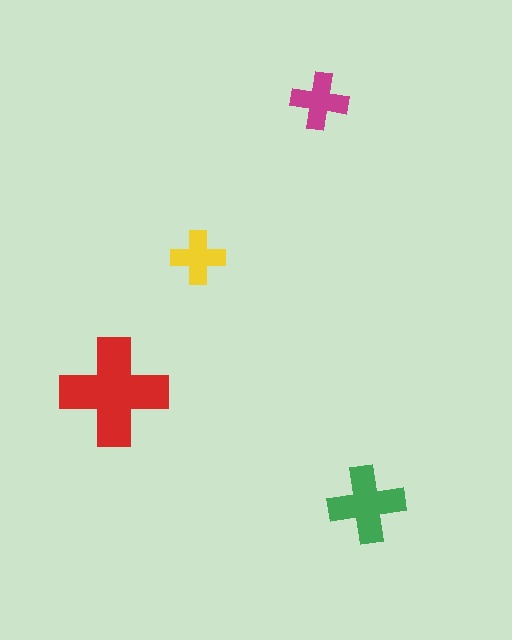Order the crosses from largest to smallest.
the red one, the green one, the magenta one, the yellow one.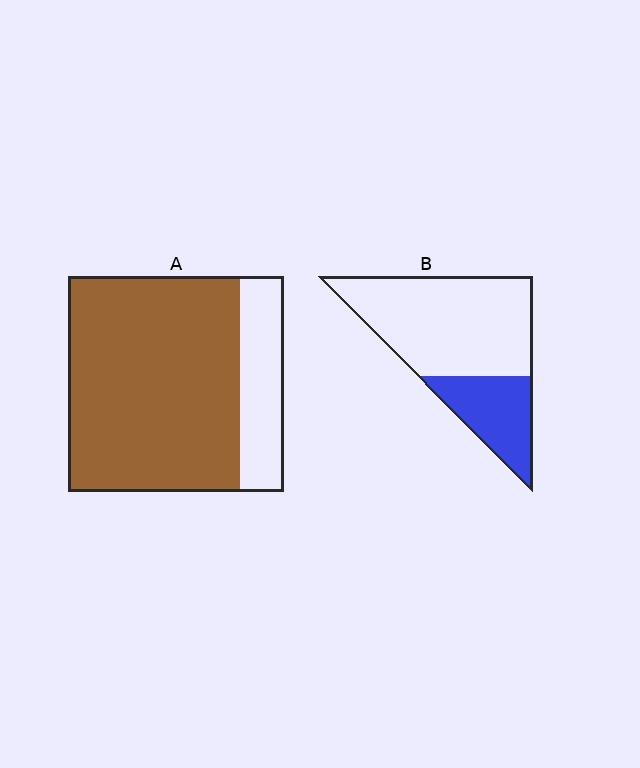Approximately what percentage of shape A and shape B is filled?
A is approximately 80% and B is approximately 30%.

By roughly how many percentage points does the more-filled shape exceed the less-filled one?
By roughly 50 percentage points (A over B).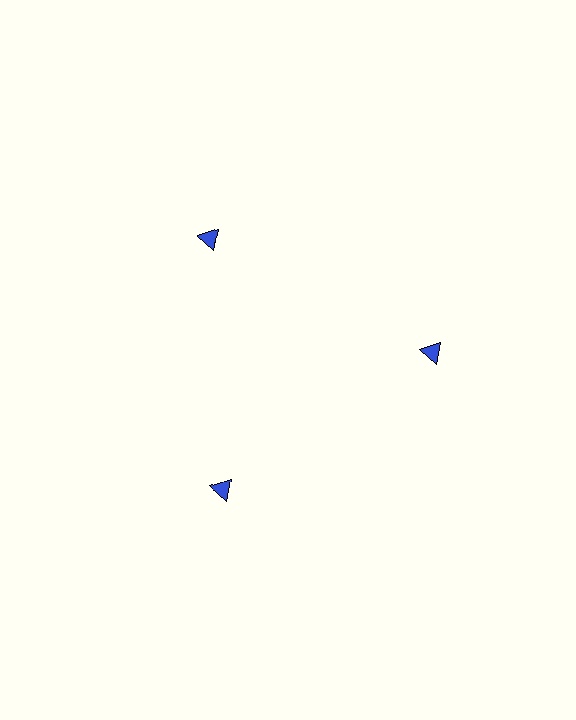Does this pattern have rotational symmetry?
Yes, this pattern has 3-fold rotational symmetry. It looks the same after rotating 120 degrees around the center.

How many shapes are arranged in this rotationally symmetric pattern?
There are 3 shapes, arranged in 3 groups of 1.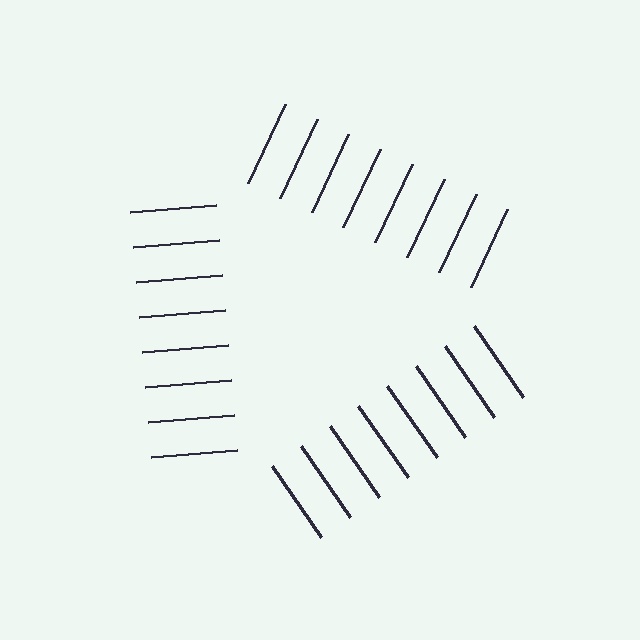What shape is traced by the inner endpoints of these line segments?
An illusory triangle — the line segments terminate on its edges but no continuous stroke is drawn.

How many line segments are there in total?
24 — 8 along each of the 3 edges.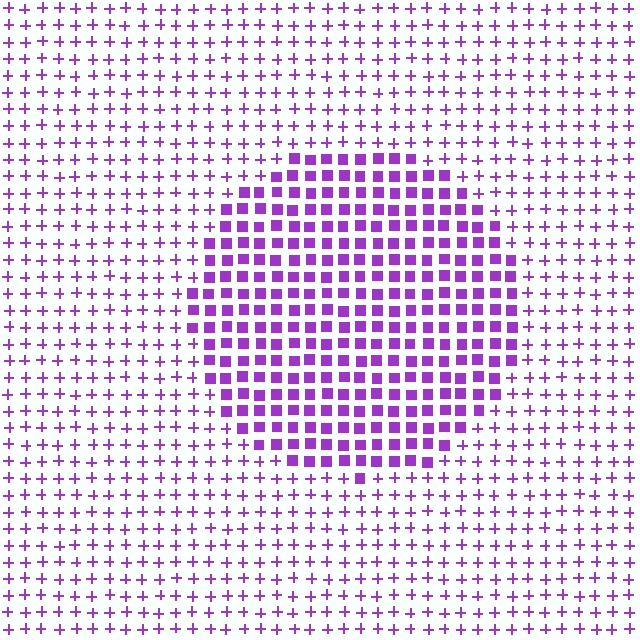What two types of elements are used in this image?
The image uses squares inside the circle region and plus signs outside it.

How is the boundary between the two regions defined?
The boundary is defined by a change in element shape: squares inside vs. plus signs outside. All elements share the same color and spacing.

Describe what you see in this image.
The image is filled with small purple elements arranged in a uniform grid. A circle-shaped region contains squares, while the surrounding area contains plus signs. The boundary is defined purely by the change in element shape.